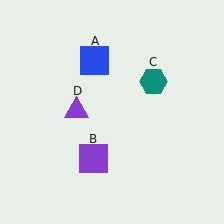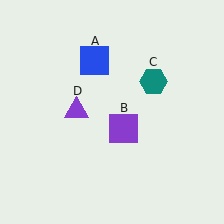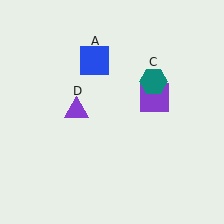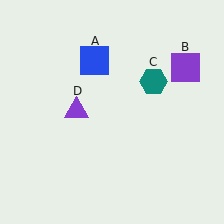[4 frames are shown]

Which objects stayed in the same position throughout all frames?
Blue square (object A) and teal hexagon (object C) and purple triangle (object D) remained stationary.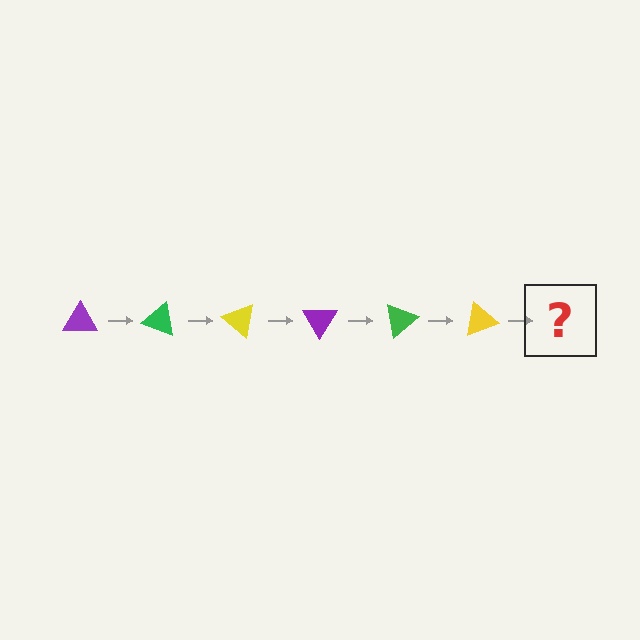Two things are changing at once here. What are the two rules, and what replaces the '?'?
The two rules are that it rotates 20 degrees each step and the color cycles through purple, green, and yellow. The '?' should be a purple triangle, rotated 120 degrees from the start.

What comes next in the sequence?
The next element should be a purple triangle, rotated 120 degrees from the start.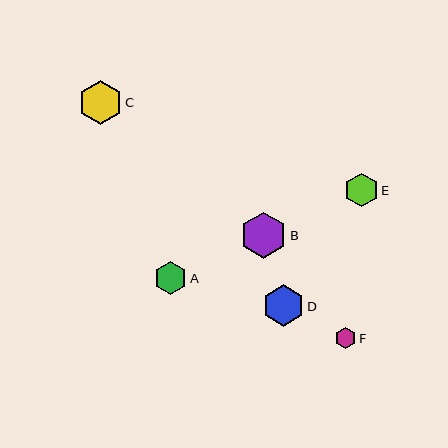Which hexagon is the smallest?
Hexagon F is the smallest with a size of approximately 21 pixels.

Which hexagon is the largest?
Hexagon B is the largest with a size of approximately 46 pixels.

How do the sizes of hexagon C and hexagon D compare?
Hexagon C and hexagon D are approximately the same size.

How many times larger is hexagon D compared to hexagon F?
Hexagon D is approximately 1.9 times the size of hexagon F.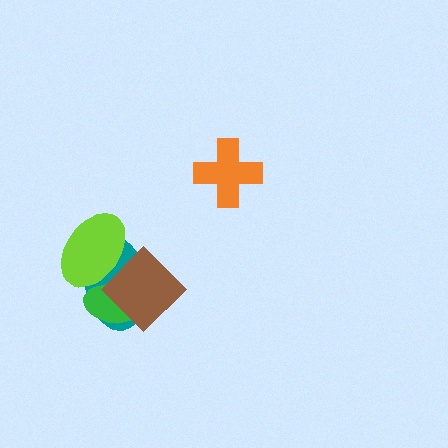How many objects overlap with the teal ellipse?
3 objects overlap with the teal ellipse.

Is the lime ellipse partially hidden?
Yes, it is partially covered by another shape.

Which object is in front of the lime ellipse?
The brown diamond is in front of the lime ellipse.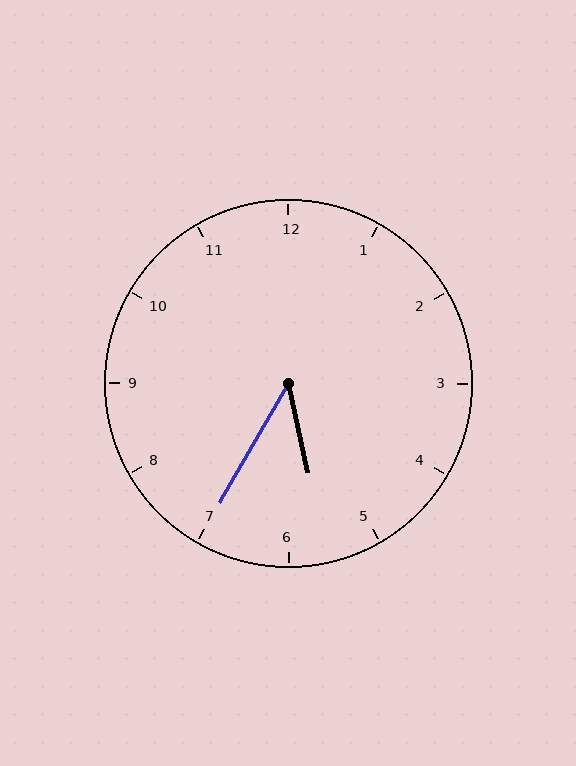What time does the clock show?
5:35.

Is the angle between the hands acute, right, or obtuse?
It is acute.